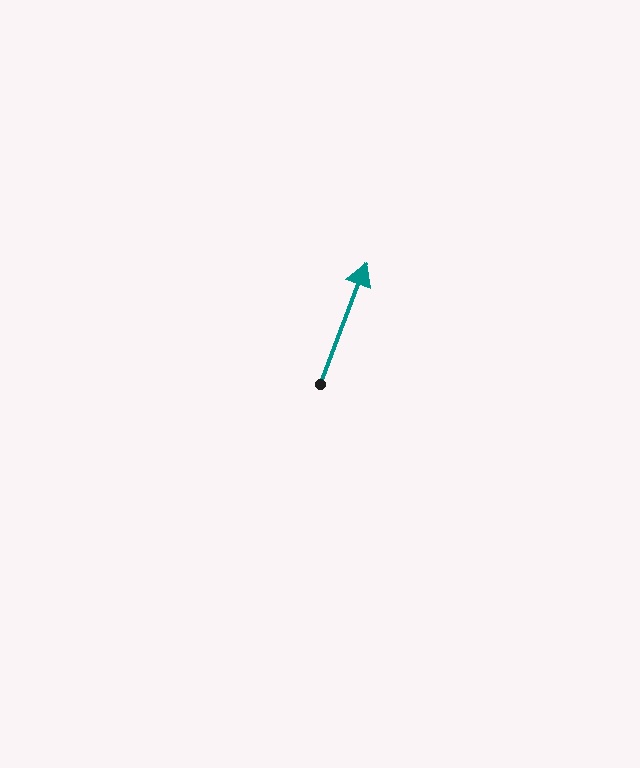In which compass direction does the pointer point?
North.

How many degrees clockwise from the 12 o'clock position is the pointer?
Approximately 21 degrees.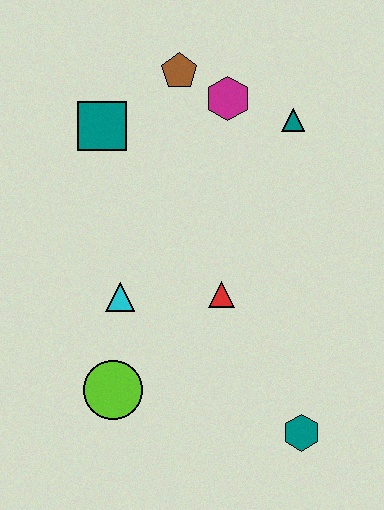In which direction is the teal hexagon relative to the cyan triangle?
The teal hexagon is to the right of the cyan triangle.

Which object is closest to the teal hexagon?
The red triangle is closest to the teal hexagon.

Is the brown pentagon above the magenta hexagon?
Yes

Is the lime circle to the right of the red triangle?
No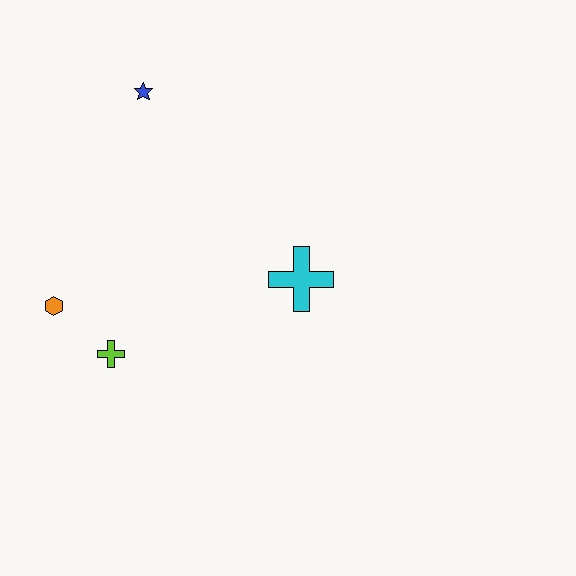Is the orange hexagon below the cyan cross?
Yes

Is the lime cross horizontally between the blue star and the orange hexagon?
Yes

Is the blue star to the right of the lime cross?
Yes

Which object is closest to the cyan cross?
The lime cross is closest to the cyan cross.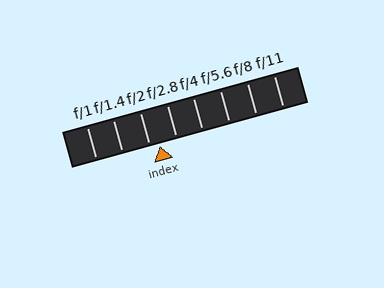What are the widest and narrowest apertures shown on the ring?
The widest aperture shown is f/1 and the narrowest is f/11.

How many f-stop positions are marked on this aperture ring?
There are 8 f-stop positions marked.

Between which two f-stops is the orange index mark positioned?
The index mark is between f/2 and f/2.8.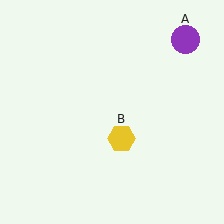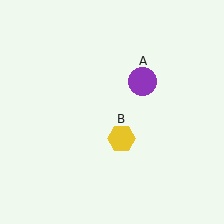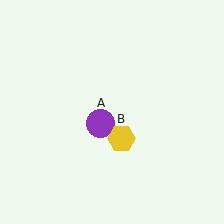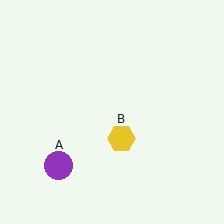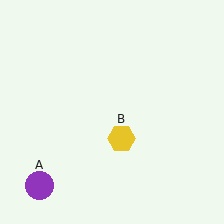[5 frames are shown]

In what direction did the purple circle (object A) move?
The purple circle (object A) moved down and to the left.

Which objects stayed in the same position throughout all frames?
Yellow hexagon (object B) remained stationary.